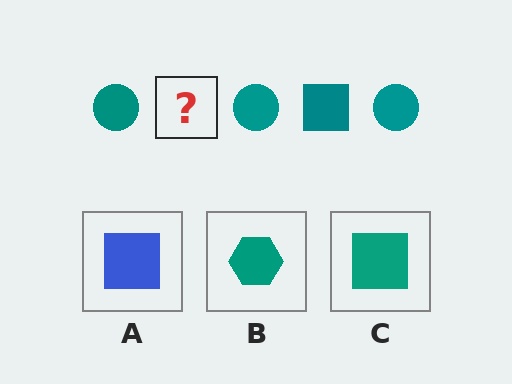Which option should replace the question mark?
Option C.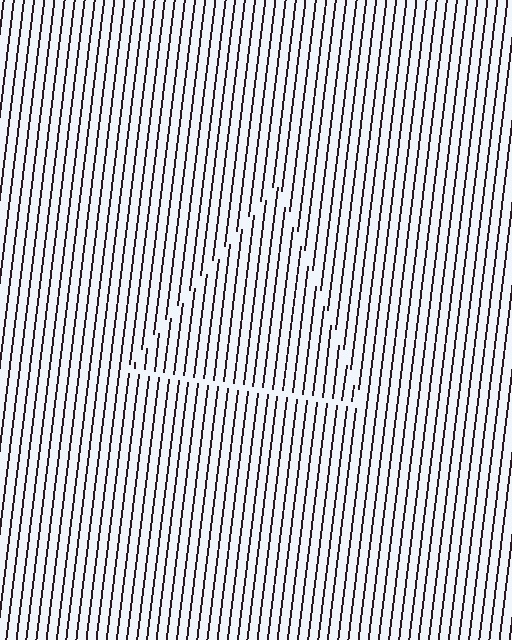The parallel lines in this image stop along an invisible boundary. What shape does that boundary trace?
An illusory triangle. The interior of the shape contains the same grating, shifted by half a period — the contour is defined by the phase discontinuity where line-ends from the inner and outer gratings abut.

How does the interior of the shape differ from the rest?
The interior of the shape contains the same grating, shifted by half a period — the contour is defined by the phase discontinuity where line-ends from the inner and outer gratings abut.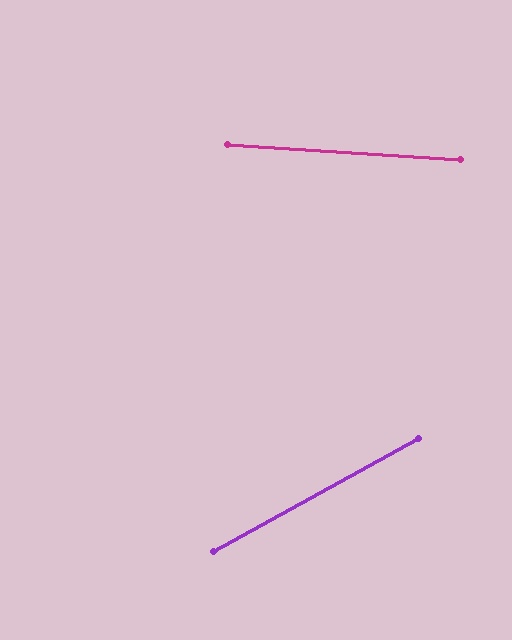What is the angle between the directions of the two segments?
Approximately 32 degrees.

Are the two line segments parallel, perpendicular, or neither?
Neither parallel nor perpendicular — they differ by about 32°.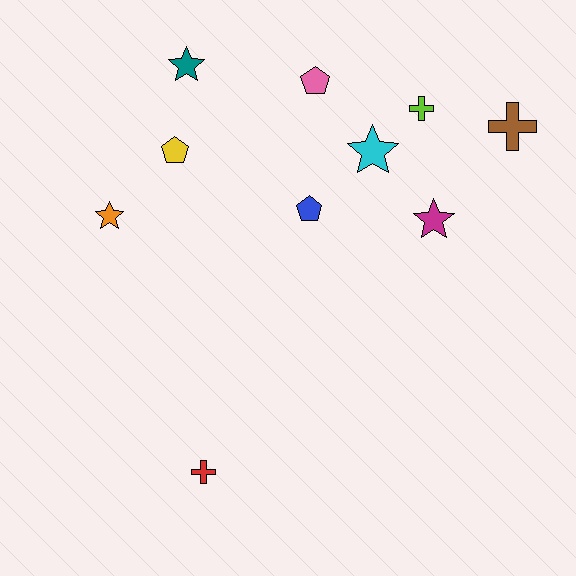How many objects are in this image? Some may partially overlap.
There are 10 objects.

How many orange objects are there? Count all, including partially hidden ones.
There is 1 orange object.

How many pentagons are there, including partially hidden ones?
There are 3 pentagons.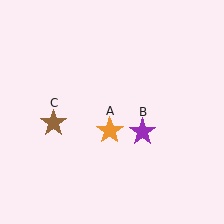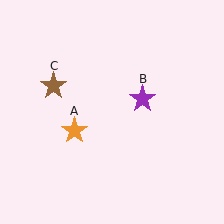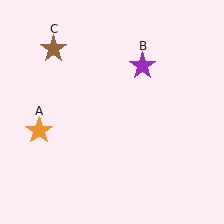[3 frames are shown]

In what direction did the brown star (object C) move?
The brown star (object C) moved up.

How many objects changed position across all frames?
3 objects changed position: orange star (object A), purple star (object B), brown star (object C).